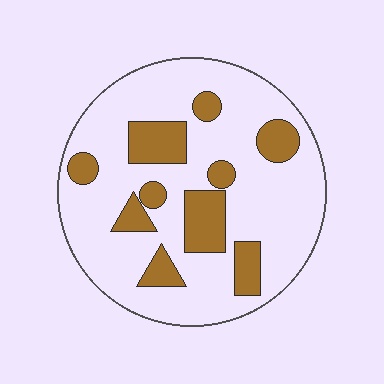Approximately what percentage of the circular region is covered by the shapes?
Approximately 25%.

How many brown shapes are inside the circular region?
10.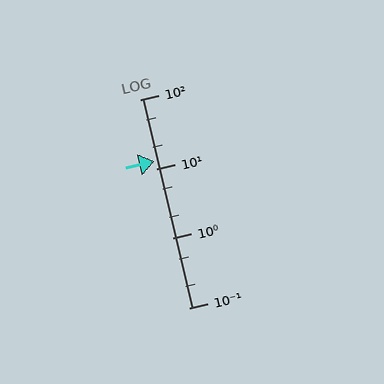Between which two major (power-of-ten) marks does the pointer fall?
The pointer is between 10 and 100.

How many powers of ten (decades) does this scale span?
The scale spans 3 decades, from 0.1 to 100.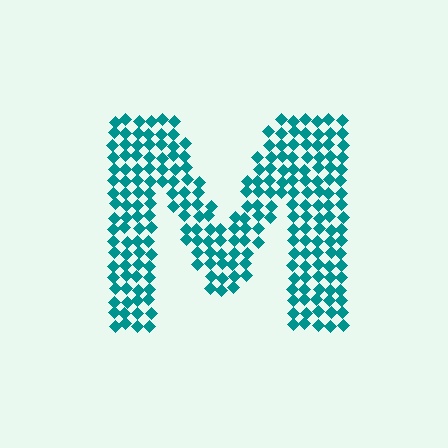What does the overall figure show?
The overall figure shows the letter M.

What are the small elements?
The small elements are diamonds.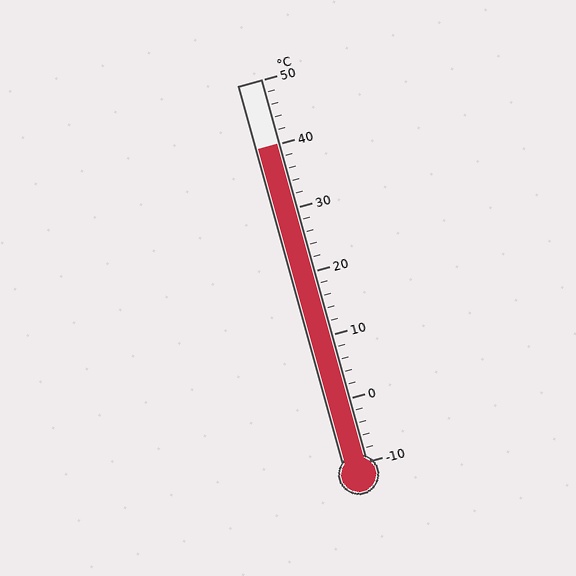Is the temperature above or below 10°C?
The temperature is above 10°C.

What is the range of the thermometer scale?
The thermometer scale ranges from -10°C to 50°C.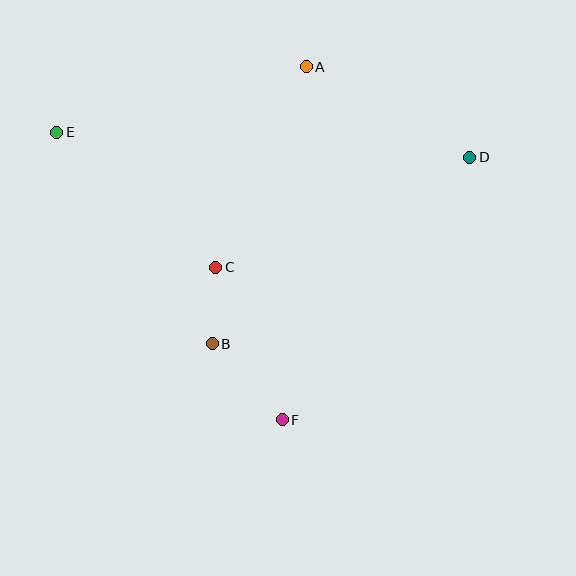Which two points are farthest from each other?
Points D and E are farthest from each other.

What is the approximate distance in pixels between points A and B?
The distance between A and B is approximately 293 pixels.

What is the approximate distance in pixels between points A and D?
The distance between A and D is approximately 187 pixels.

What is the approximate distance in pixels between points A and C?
The distance between A and C is approximately 220 pixels.